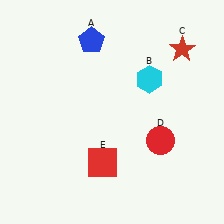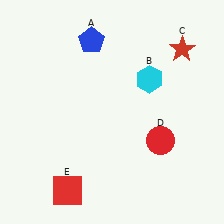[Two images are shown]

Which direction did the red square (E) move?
The red square (E) moved left.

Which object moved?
The red square (E) moved left.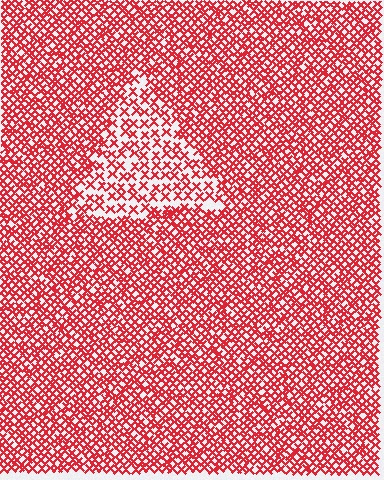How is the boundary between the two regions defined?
The boundary is defined by a change in element density (approximately 1.9x ratio). All elements are the same color, size, and shape.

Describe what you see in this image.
The image contains small red elements arranged at two different densities. A triangle-shaped region is visible where the elements are less densely packed than the surrounding area.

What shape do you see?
I see a triangle.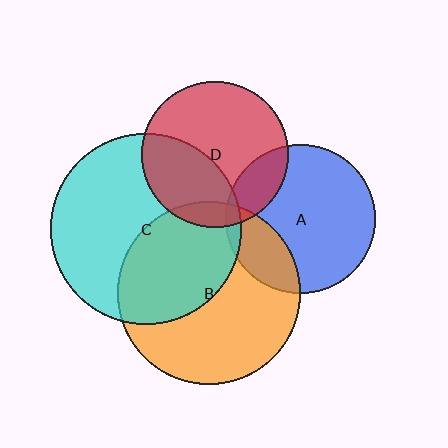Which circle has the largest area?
Circle C (cyan).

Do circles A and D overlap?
Yes.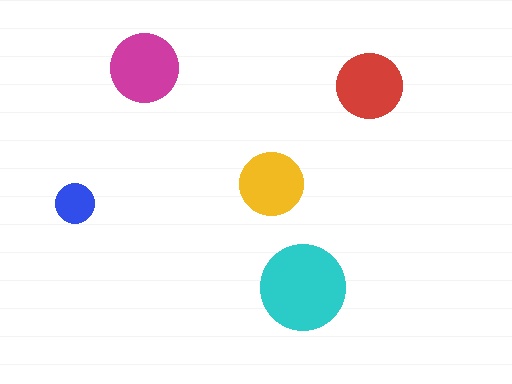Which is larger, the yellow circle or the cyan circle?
The cyan one.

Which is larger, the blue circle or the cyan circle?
The cyan one.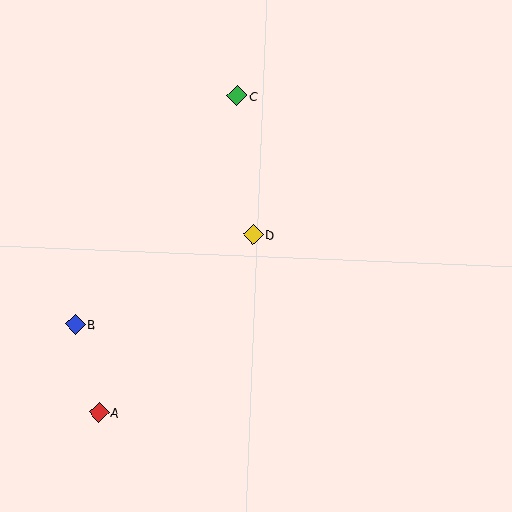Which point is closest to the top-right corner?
Point C is closest to the top-right corner.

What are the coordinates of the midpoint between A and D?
The midpoint between A and D is at (176, 324).